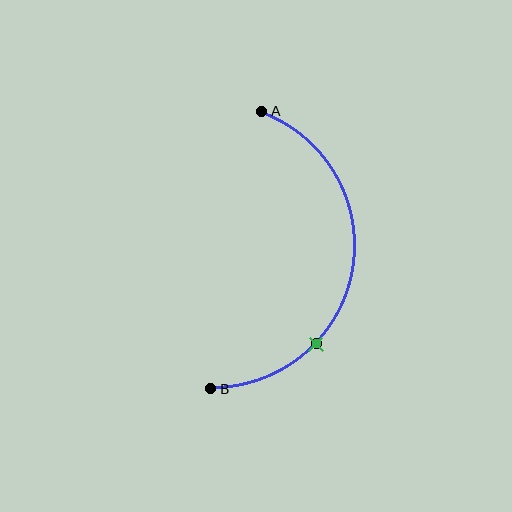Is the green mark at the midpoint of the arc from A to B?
No. The green mark lies on the arc but is closer to endpoint B. The arc midpoint would be at the point on the curve equidistant along the arc from both A and B.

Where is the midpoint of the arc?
The arc midpoint is the point on the curve farthest from the straight line joining A and B. It sits to the right of that line.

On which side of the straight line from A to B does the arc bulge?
The arc bulges to the right of the straight line connecting A and B.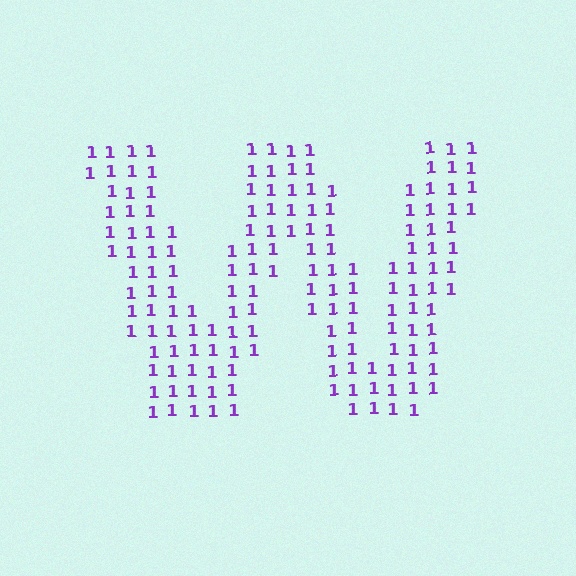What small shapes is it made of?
It is made of small digit 1's.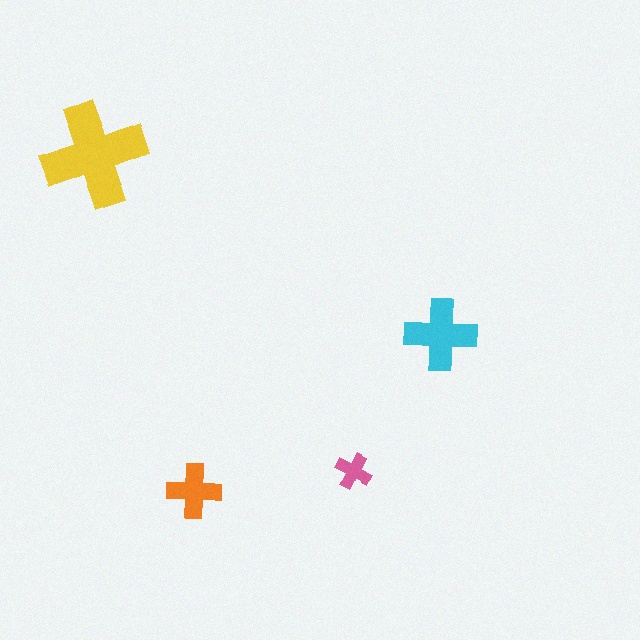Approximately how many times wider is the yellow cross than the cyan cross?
About 1.5 times wider.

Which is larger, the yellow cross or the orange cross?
The yellow one.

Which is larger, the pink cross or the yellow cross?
The yellow one.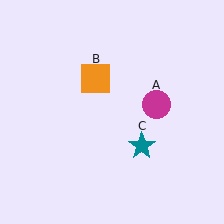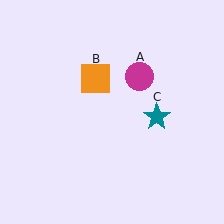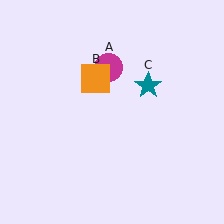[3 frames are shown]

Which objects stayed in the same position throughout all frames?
Orange square (object B) remained stationary.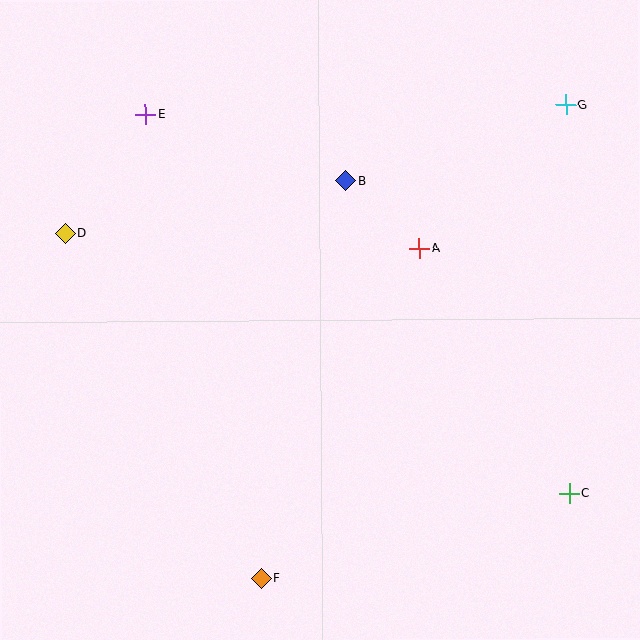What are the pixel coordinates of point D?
Point D is at (65, 233).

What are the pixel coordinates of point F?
Point F is at (261, 579).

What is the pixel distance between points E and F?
The distance between E and F is 478 pixels.